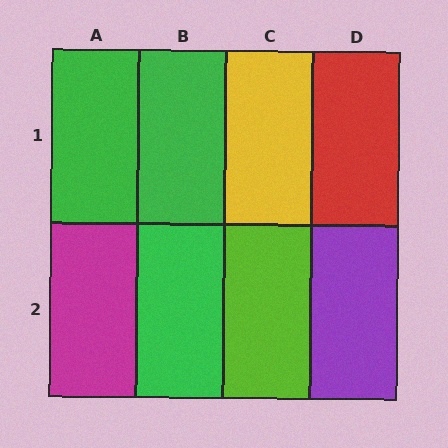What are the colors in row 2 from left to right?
Magenta, green, lime, purple.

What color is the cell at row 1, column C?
Yellow.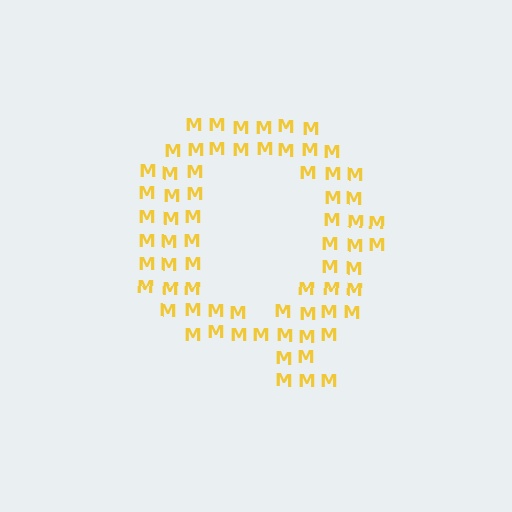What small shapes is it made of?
It is made of small letter M's.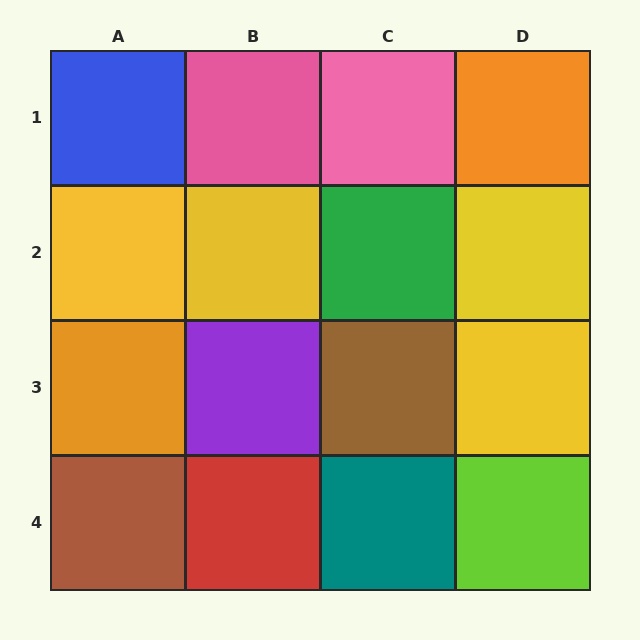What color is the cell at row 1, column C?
Pink.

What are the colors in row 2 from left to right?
Yellow, yellow, green, yellow.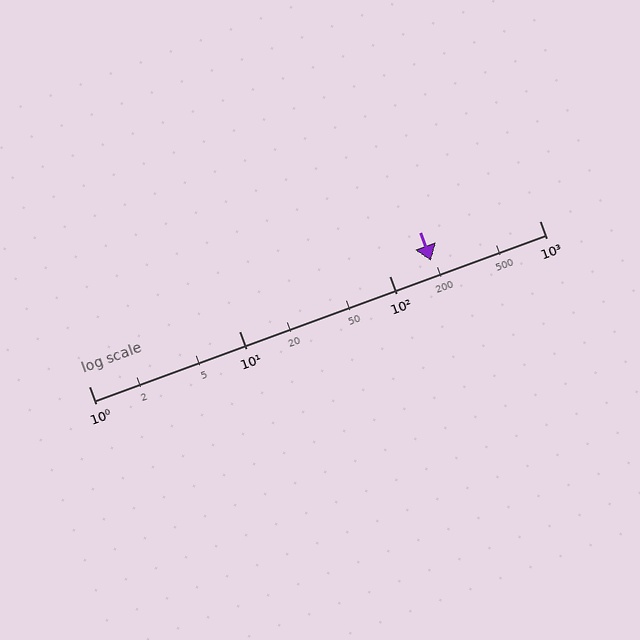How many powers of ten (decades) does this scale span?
The scale spans 3 decades, from 1 to 1000.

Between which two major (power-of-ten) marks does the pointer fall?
The pointer is between 100 and 1000.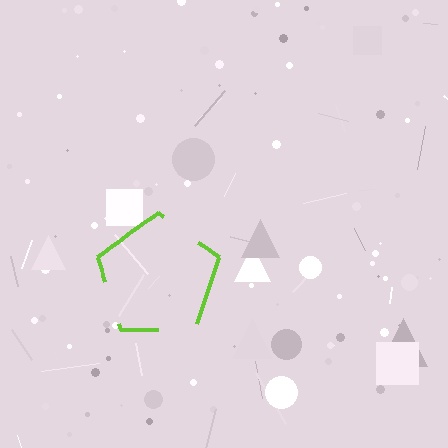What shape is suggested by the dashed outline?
The dashed outline suggests a pentagon.